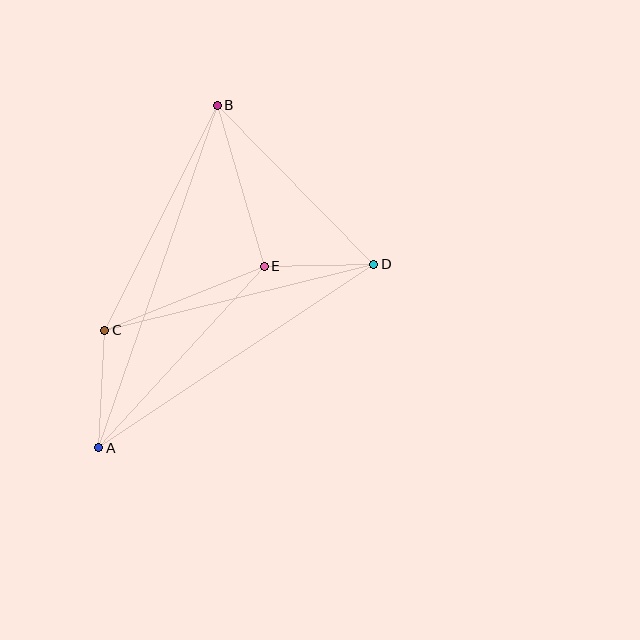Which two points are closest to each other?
Points D and E are closest to each other.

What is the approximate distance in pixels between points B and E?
The distance between B and E is approximately 168 pixels.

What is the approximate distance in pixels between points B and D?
The distance between B and D is approximately 223 pixels.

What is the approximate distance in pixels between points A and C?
The distance between A and C is approximately 118 pixels.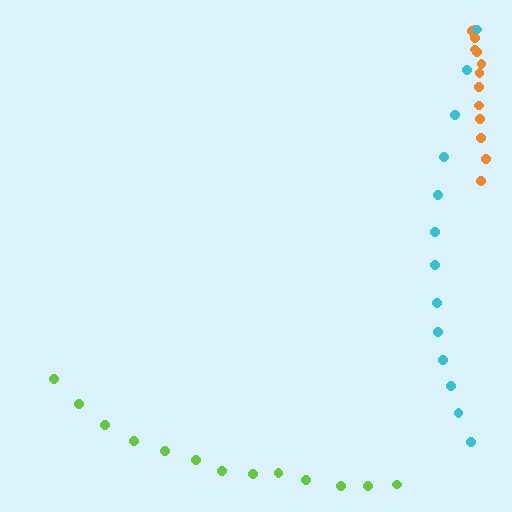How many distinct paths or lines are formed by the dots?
There are 3 distinct paths.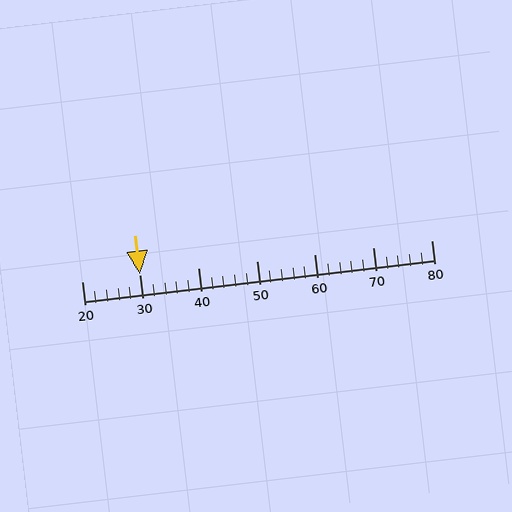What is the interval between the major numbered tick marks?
The major tick marks are spaced 10 units apart.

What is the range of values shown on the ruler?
The ruler shows values from 20 to 80.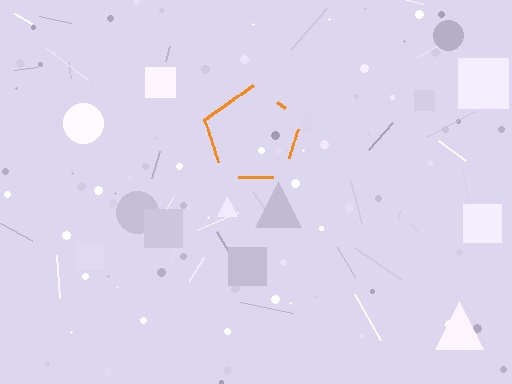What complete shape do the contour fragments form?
The contour fragments form a pentagon.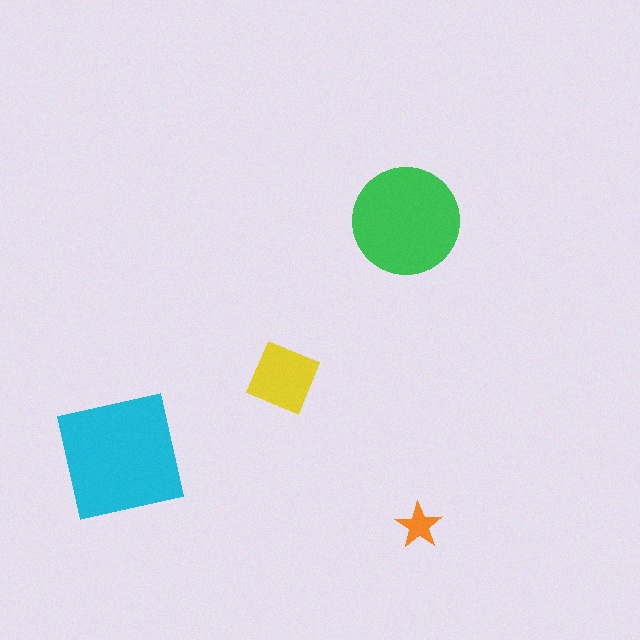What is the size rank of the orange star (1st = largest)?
4th.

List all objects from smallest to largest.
The orange star, the yellow diamond, the green circle, the cyan square.